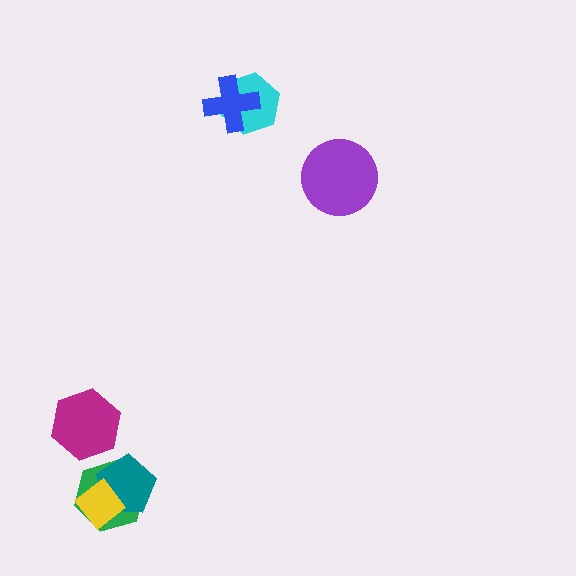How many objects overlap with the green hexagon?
2 objects overlap with the green hexagon.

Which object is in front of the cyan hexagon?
The blue cross is in front of the cyan hexagon.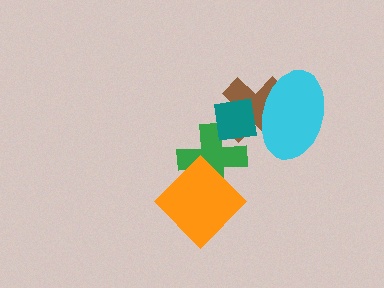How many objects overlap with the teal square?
3 objects overlap with the teal square.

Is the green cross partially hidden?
Yes, it is partially covered by another shape.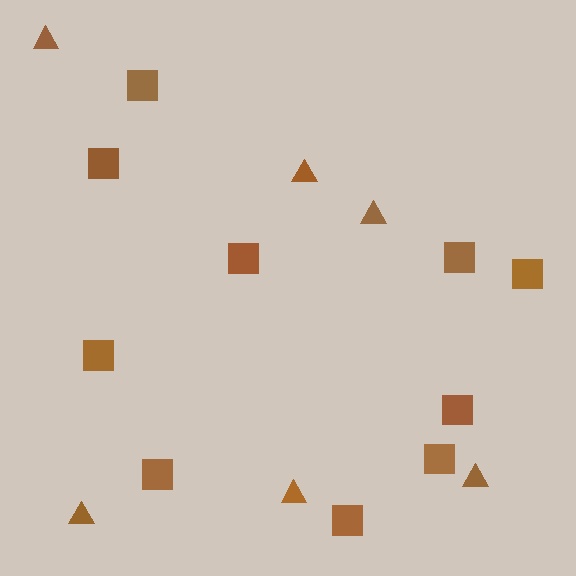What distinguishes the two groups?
There are 2 groups: one group of triangles (6) and one group of squares (10).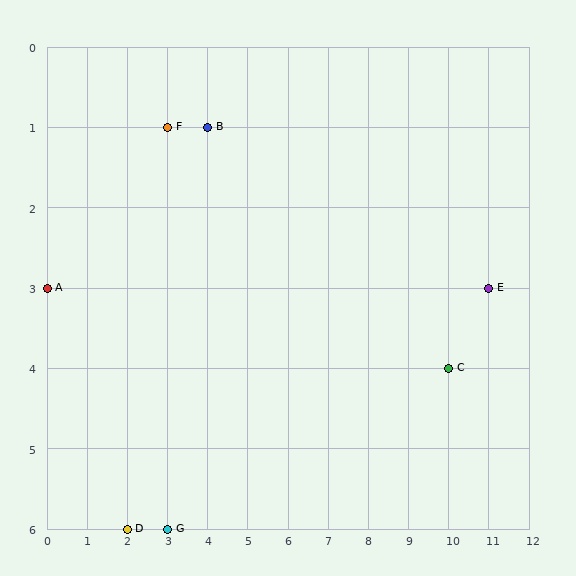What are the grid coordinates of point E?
Point E is at grid coordinates (11, 3).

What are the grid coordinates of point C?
Point C is at grid coordinates (10, 4).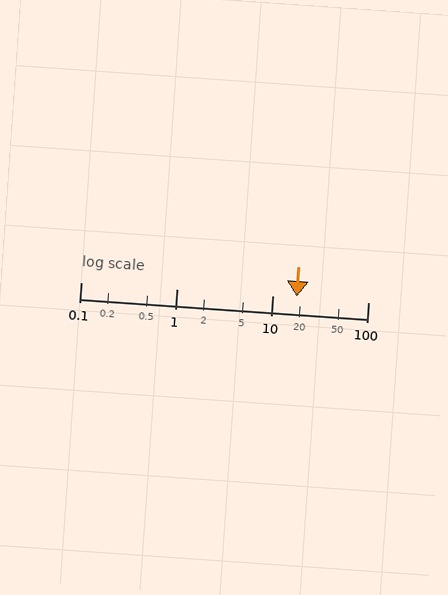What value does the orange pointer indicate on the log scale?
The pointer indicates approximately 18.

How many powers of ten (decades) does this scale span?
The scale spans 3 decades, from 0.1 to 100.